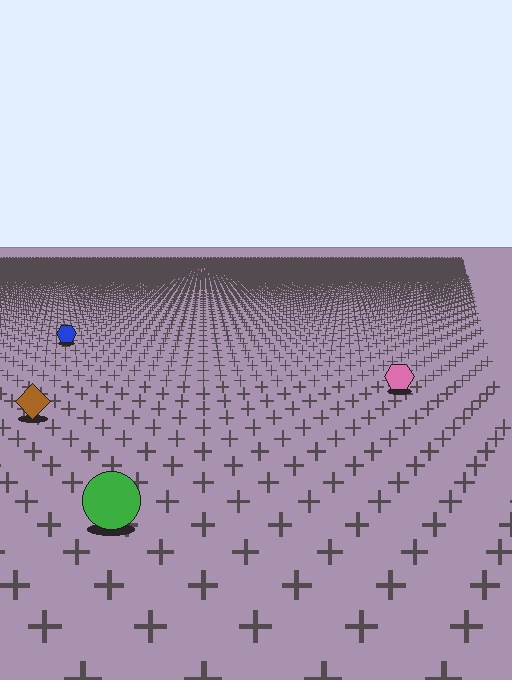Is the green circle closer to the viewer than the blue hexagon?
Yes. The green circle is closer — you can tell from the texture gradient: the ground texture is coarser near it.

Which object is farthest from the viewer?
The blue hexagon is farthest from the viewer. It appears smaller and the ground texture around it is denser.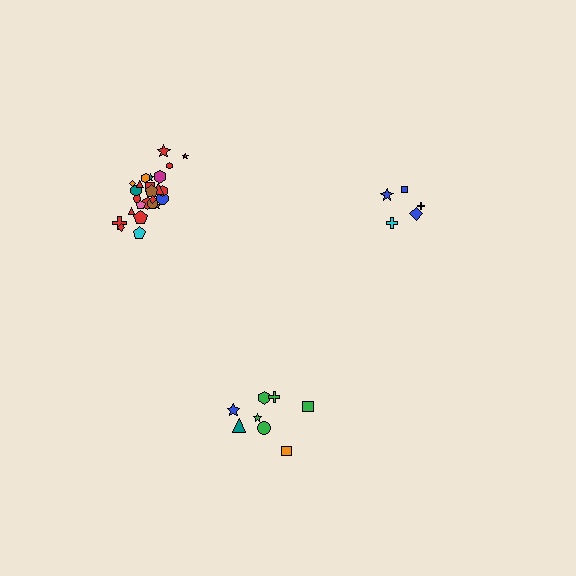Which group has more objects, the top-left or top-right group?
The top-left group.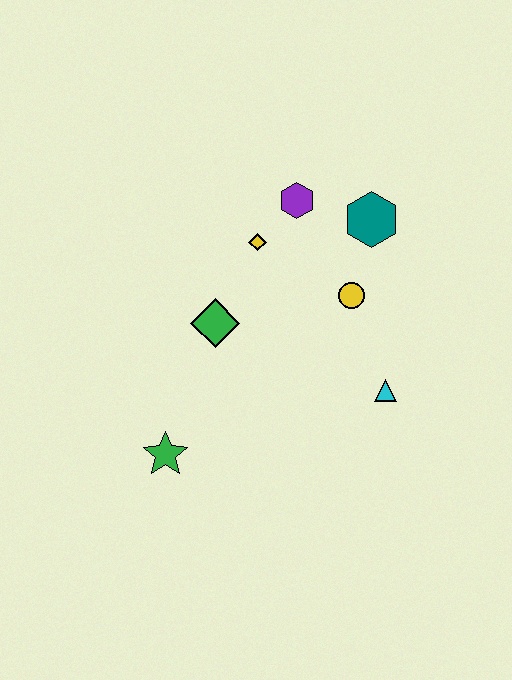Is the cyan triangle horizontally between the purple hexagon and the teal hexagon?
No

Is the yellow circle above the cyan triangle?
Yes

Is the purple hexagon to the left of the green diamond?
No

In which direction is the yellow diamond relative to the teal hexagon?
The yellow diamond is to the left of the teal hexagon.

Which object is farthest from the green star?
The teal hexagon is farthest from the green star.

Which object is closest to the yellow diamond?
The purple hexagon is closest to the yellow diamond.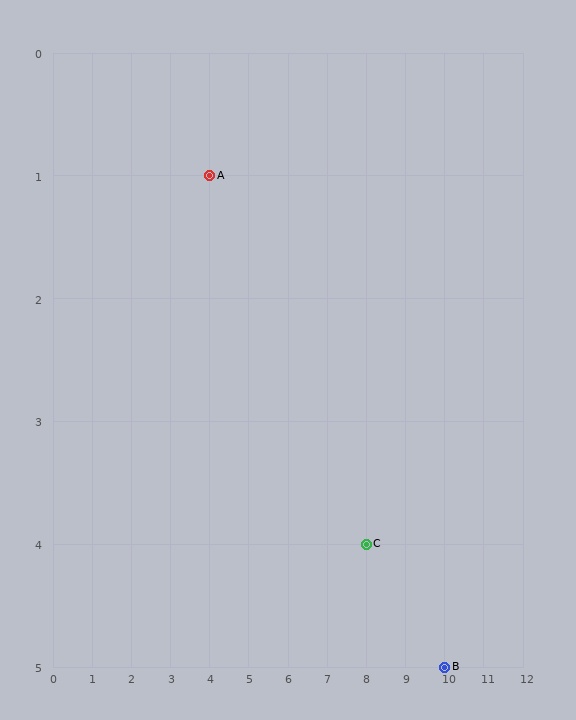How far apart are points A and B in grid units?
Points A and B are 6 columns and 4 rows apart (about 7.2 grid units diagonally).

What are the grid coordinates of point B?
Point B is at grid coordinates (10, 5).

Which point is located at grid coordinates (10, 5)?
Point B is at (10, 5).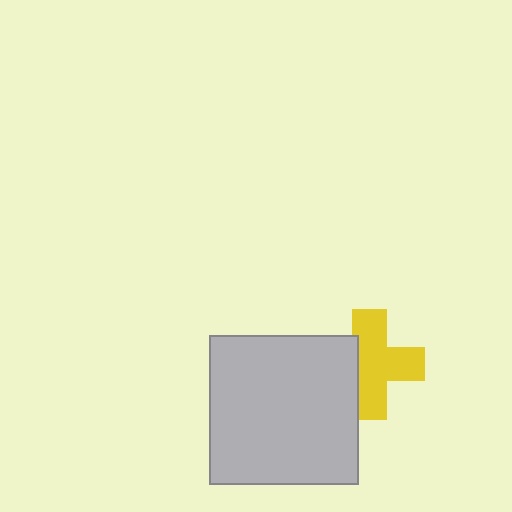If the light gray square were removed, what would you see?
You would see the complete yellow cross.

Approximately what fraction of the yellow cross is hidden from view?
Roughly 30% of the yellow cross is hidden behind the light gray square.